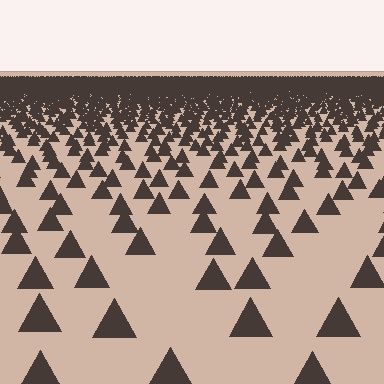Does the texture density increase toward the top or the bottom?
Density increases toward the top.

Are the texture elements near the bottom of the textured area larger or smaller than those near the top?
Larger. Near the bottom, elements are closer to the viewer and appear at a bigger on-screen size.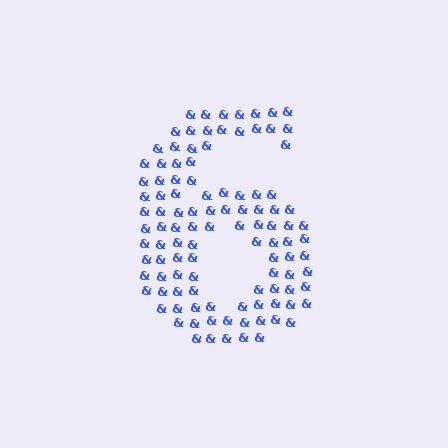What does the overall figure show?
The overall figure shows the digit 6.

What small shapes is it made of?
It is made of small ampersands.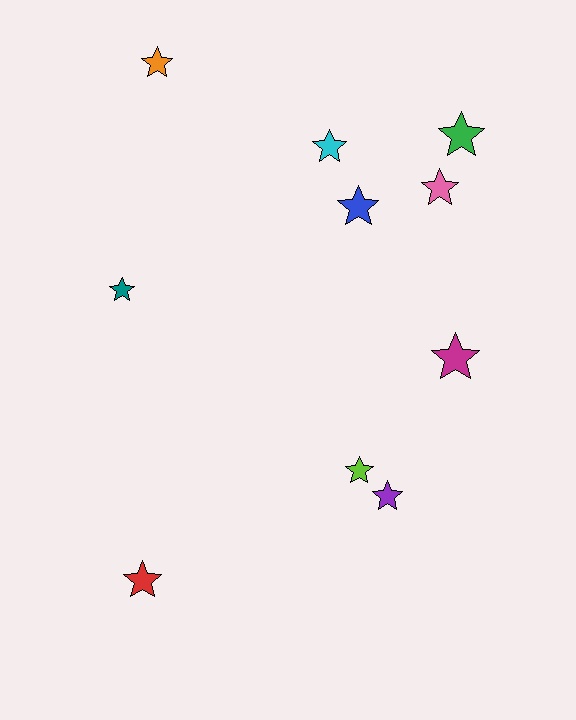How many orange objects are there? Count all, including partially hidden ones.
There is 1 orange object.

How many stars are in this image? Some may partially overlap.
There are 10 stars.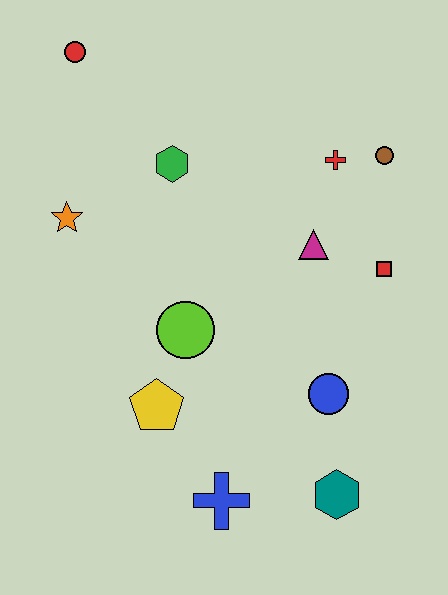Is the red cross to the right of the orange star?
Yes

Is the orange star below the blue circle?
No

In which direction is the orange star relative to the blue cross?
The orange star is above the blue cross.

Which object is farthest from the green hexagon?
The teal hexagon is farthest from the green hexagon.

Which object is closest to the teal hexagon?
The blue circle is closest to the teal hexagon.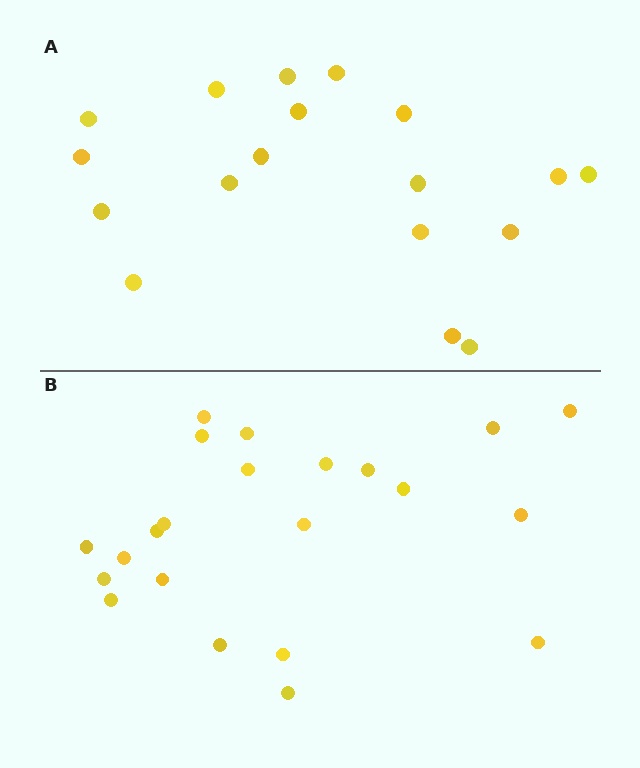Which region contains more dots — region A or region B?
Region B (the bottom region) has more dots.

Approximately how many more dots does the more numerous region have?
Region B has about 4 more dots than region A.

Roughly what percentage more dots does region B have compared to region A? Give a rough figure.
About 20% more.